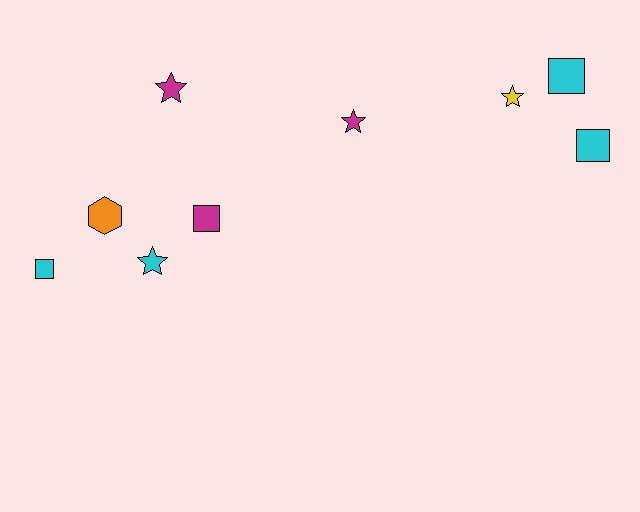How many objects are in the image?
There are 9 objects.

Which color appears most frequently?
Cyan, with 4 objects.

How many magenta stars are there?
There are 2 magenta stars.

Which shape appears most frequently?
Star, with 4 objects.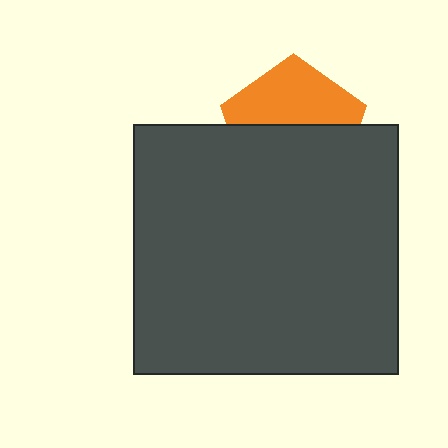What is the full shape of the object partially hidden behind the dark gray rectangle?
The partially hidden object is an orange pentagon.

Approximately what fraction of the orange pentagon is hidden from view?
Roughly 55% of the orange pentagon is hidden behind the dark gray rectangle.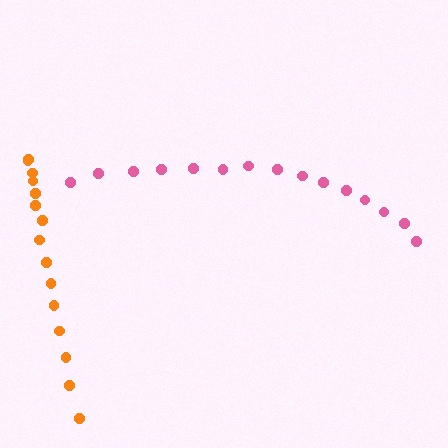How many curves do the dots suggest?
There are 2 distinct paths.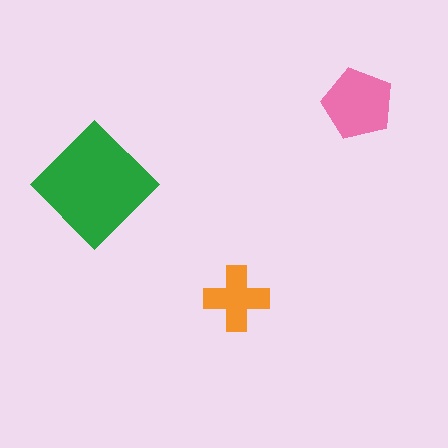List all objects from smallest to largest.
The orange cross, the pink pentagon, the green diamond.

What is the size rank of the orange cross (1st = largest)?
3rd.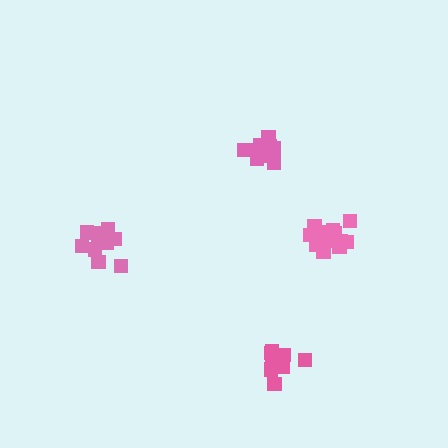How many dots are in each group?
Group 1: 13 dots, Group 2: 12 dots, Group 3: 11 dots, Group 4: 13 dots (49 total).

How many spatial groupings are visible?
There are 4 spatial groupings.